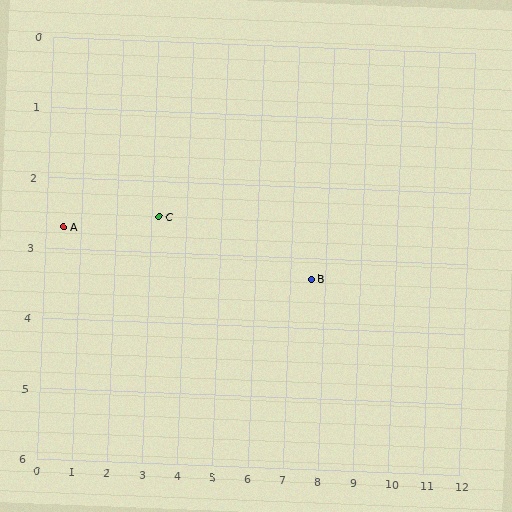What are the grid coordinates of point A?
Point A is at approximately (0.5, 2.7).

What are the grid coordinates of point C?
Point C is at approximately (3.2, 2.5).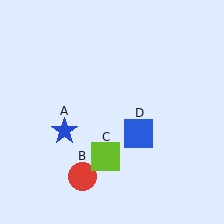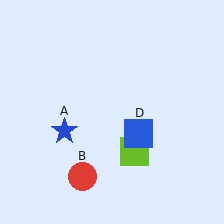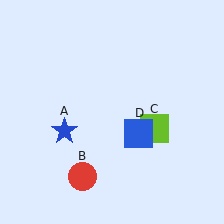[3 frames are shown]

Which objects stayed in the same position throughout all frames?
Blue star (object A) and red circle (object B) and blue square (object D) remained stationary.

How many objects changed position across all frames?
1 object changed position: lime square (object C).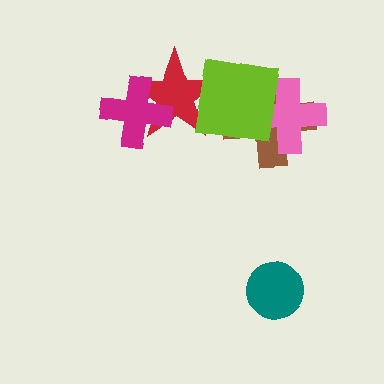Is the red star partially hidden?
Yes, it is partially covered by another shape.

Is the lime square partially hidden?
No, no other shape covers it.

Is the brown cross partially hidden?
Yes, it is partially covered by another shape.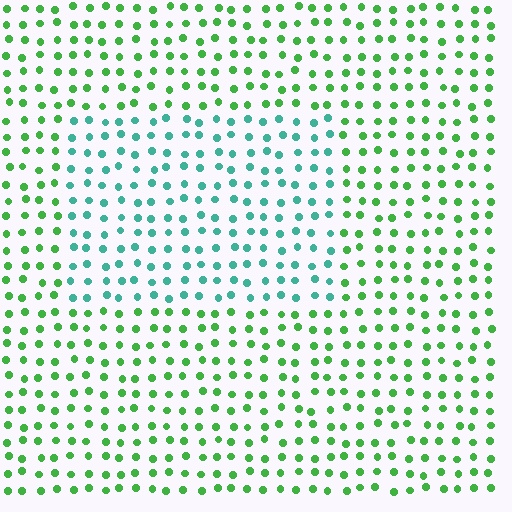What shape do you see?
I see a rectangle.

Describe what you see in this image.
The image is filled with small green elements in a uniform arrangement. A rectangle-shaped region is visible where the elements are tinted to a slightly different hue, forming a subtle color boundary.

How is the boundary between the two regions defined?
The boundary is defined purely by a slight shift in hue (about 46 degrees). Spacing, size, and orientation are identical on both sides.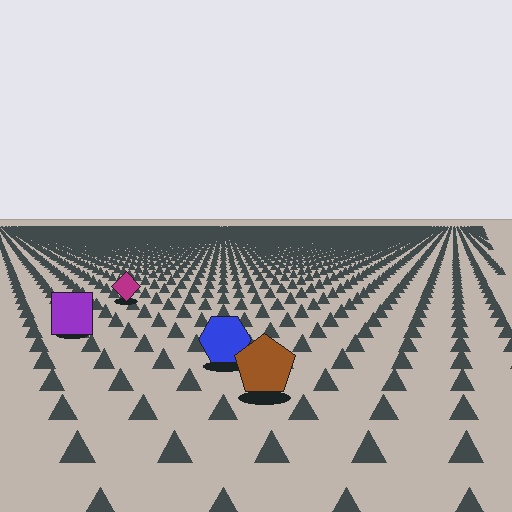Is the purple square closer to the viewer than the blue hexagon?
No. The blue hexagon is closer — you can tell from the texture gradient: the ground texture is coarser near it.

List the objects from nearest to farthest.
From nearest to farthest: the brown pentagon, the blue hexagon, the purple square, the magenta diamond.